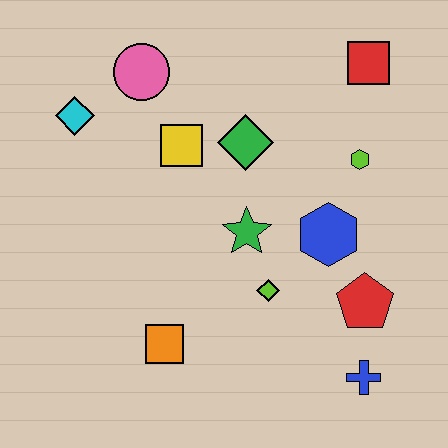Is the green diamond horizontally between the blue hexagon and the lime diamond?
No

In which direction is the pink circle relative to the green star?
The pink circle is above the green star.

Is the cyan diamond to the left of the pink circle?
Yes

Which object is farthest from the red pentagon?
The cyan diamond is farthest from the red pentagon.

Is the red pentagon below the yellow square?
Yes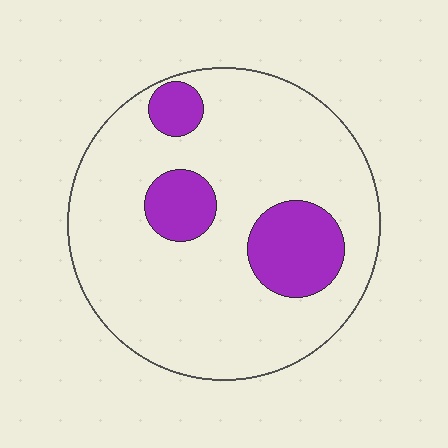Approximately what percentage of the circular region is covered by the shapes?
Approximately 20%.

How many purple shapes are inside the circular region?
3.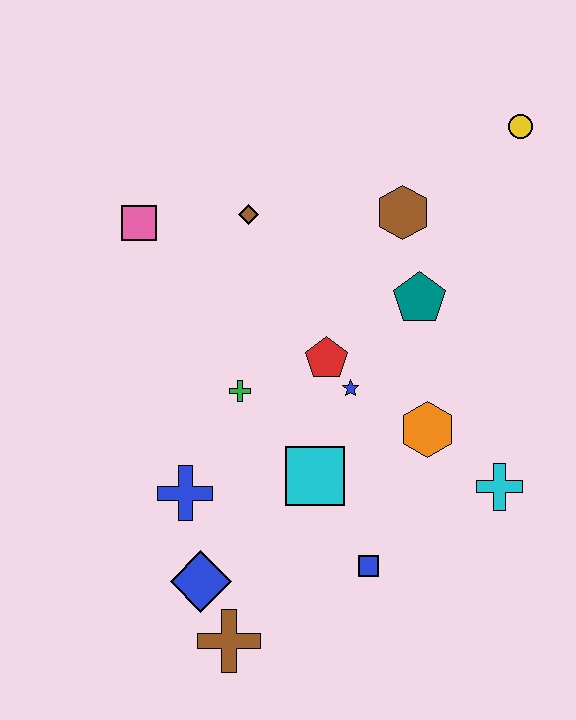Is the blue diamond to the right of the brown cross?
No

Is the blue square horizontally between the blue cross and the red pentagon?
No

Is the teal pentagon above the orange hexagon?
Yes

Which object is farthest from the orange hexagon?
The pink square is farthest from the orange hexagon.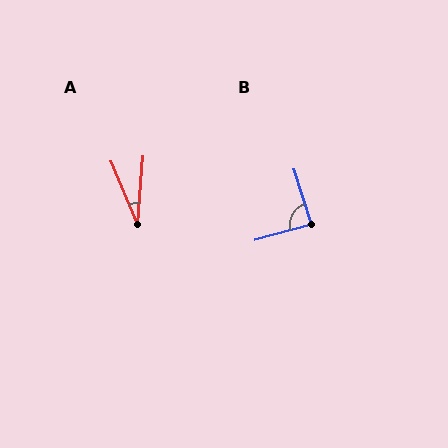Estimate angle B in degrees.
Approximately 88 degrees.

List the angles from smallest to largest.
A (27°), B (88°).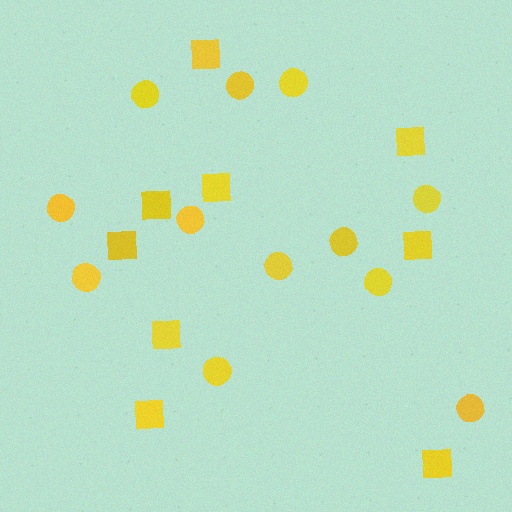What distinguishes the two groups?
There are 2 groups: one group of circles (12) and one group of squares (9).